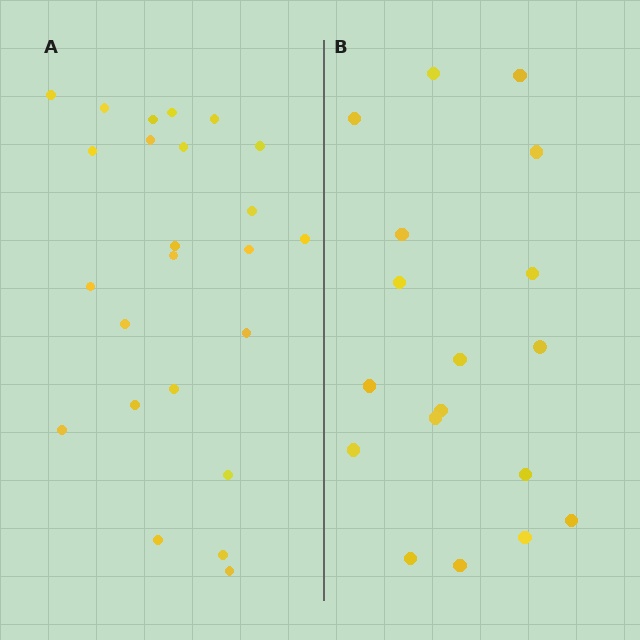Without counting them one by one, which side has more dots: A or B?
Region A (the left region) has more dots.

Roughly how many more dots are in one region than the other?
Region A has about 6 more dots than region B.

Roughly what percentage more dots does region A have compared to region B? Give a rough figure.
About 35% more.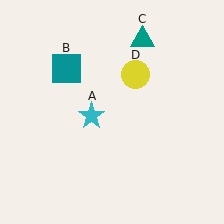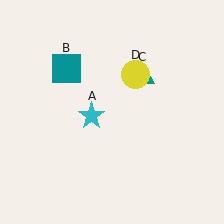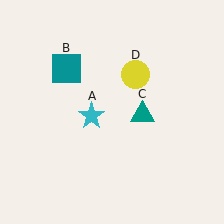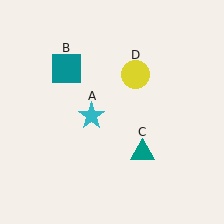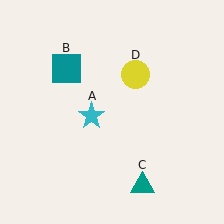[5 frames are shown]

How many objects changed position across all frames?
1 object changed position: teal triangle (object C).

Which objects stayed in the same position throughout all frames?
Cyan star (object A) and teal square (object B) and yellow circle (object D) remained stationary.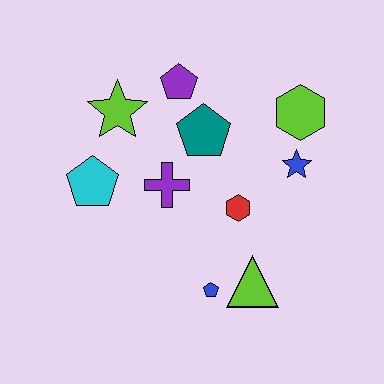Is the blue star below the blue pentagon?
No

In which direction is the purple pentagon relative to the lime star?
The purple pentagon is to the right of the lime star.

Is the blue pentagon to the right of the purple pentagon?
Yes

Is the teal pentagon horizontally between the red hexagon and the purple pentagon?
Yes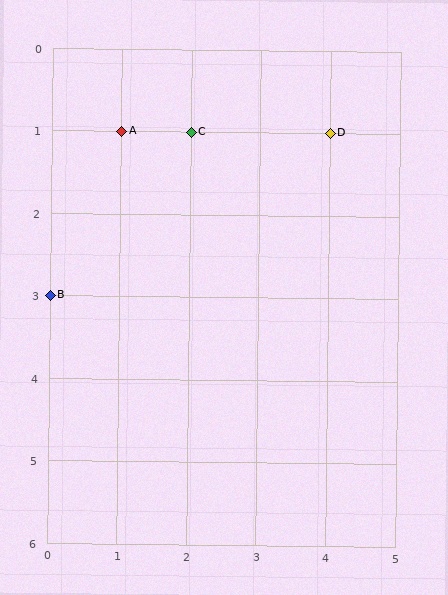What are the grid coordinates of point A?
Point A is at grid coordinates (1, 1).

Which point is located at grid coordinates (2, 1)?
Point C is at (2, 1).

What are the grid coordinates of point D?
Point D is at grid coordinates (4, 1).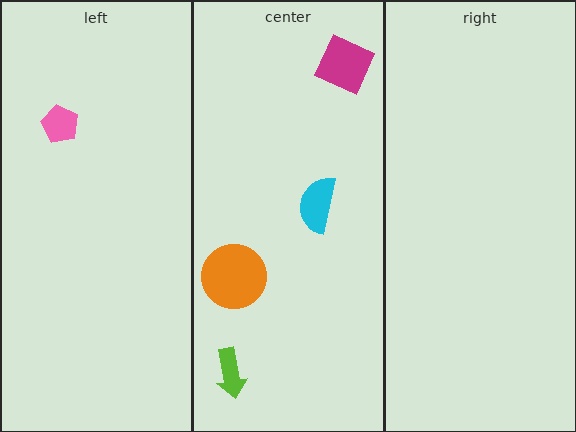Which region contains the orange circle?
The center region.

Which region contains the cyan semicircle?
The center region.